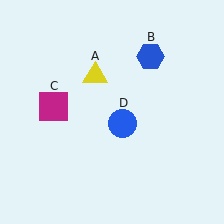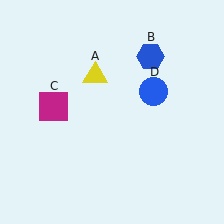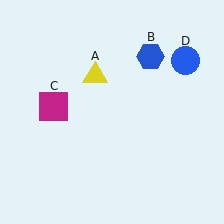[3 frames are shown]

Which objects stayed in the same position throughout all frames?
Yellow triangle (object A) and blue hexagon (object B) and magenta square (object C) remained stationary.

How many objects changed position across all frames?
1 object changed position: blue circle (object D).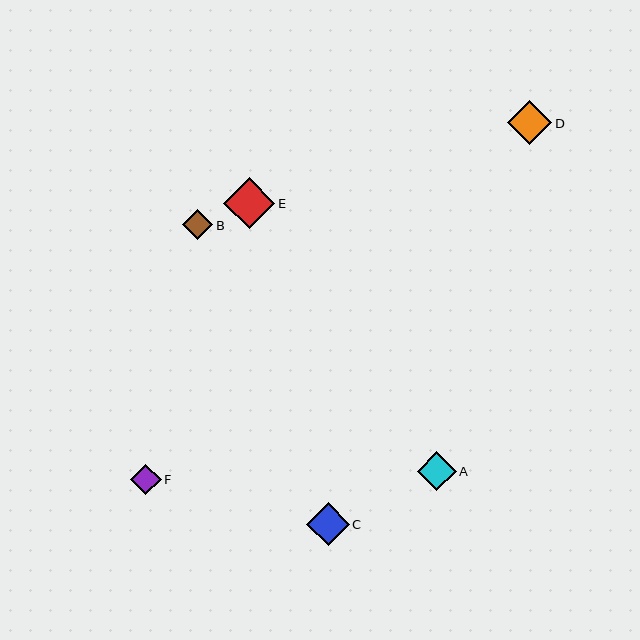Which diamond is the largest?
Diamond E is the largest with a size of approximately 51 pixels.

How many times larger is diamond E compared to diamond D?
Diamond E is approximately 1.2 times the size of diamond D.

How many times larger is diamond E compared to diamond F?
Diamond E is approximately 1.7 times the size of diamond F.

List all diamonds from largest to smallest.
From largest to smallest: E, D, C, A, F, B.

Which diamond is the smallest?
Diamond B is the smallest with a size of approximately 30 pixels.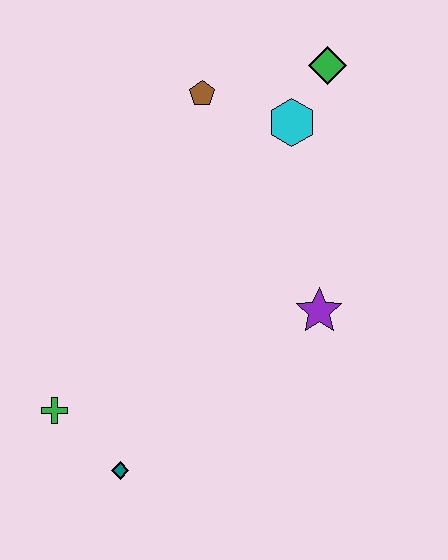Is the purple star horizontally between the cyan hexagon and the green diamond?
Yes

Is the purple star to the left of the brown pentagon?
No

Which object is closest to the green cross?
The teal diamond is closest to the green cross.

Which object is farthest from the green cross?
The green diamond is farthest from the green cross.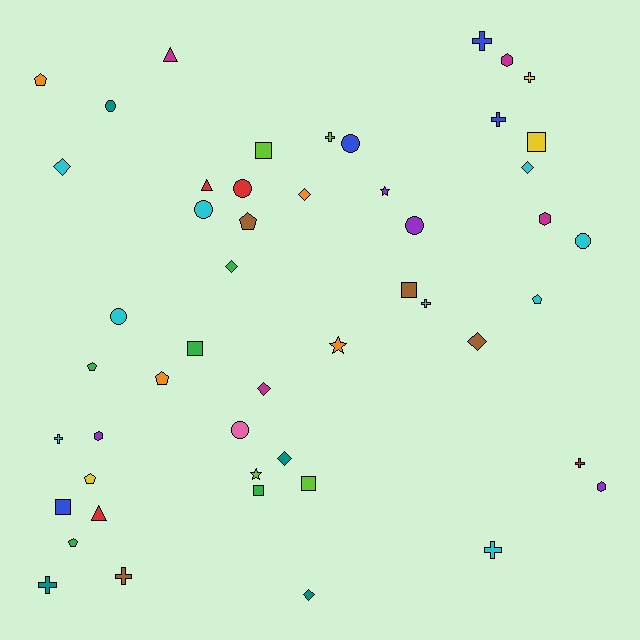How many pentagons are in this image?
There are 7 pentagons.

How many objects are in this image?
There are 50 objects.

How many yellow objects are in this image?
There are 3 yellow objects.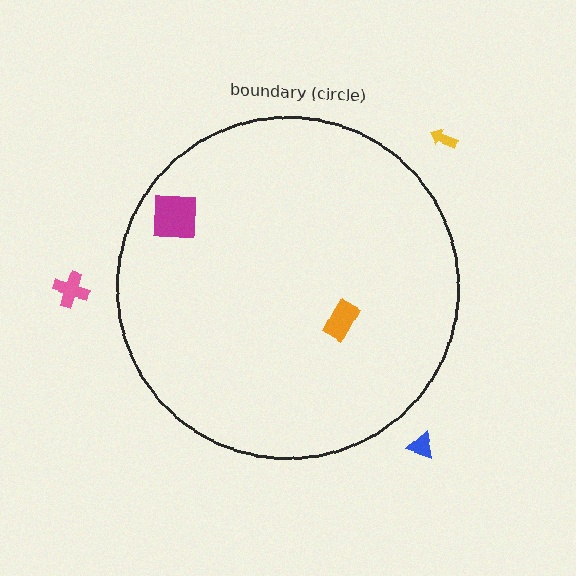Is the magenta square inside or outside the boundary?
Inside.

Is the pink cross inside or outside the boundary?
Outside.